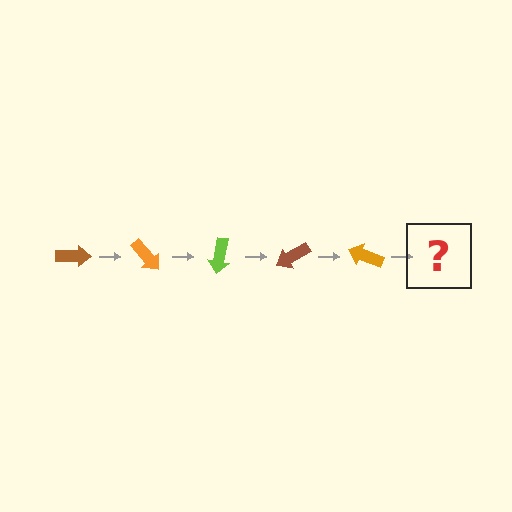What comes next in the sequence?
The next element should be a lime arrow, rotated 250 degrees from the start.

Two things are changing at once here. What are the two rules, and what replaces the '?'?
The two rules are that it rotates 50 degrees each step and the color cycles through brown, orange, and lime. The '?' should be a lime arrow, rotated 250 degrees from the start.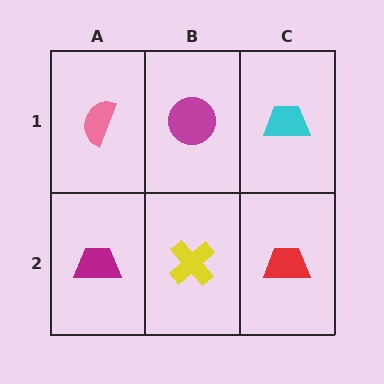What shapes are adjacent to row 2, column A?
A pink semicircle (row 1, column A), a yellow cross (row 2, column B).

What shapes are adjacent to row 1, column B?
A yellow cross (row 2, column B), a pink semicircle (row 1, column A), a cyan trapezoid (row 1, column C).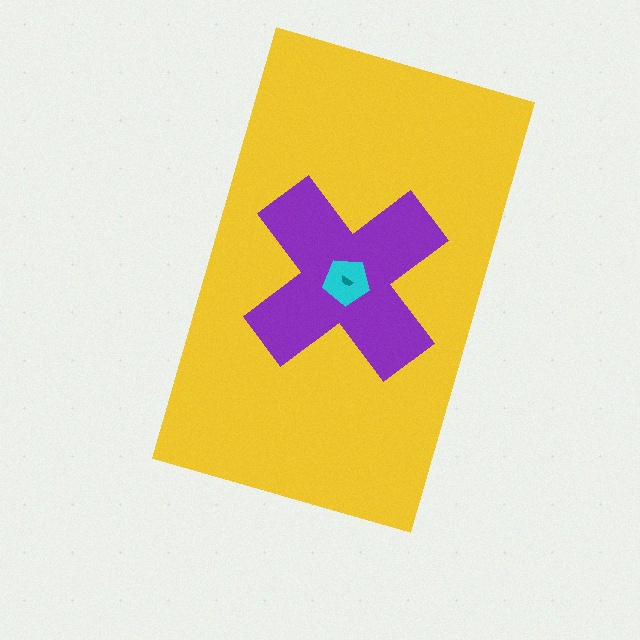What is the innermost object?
The teal semicircle.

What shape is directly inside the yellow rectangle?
The purple cross.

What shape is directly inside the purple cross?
The cyan pentagon.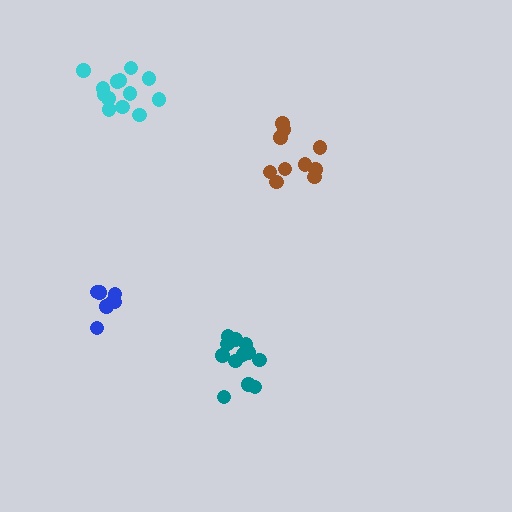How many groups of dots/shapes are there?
There are 4 groups.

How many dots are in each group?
Group 1: 10 dots, Group 2: 7 dots, Group 3: 12 dots, Group 4: 13 dots (42 total).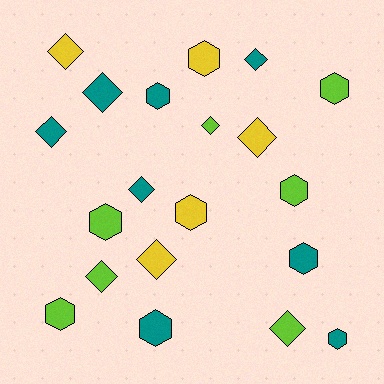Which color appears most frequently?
Teal, with 8 objects.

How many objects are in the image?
There are 20 objects.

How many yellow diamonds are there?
There are 3 yellow diamonds.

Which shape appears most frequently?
Hexagon, with 10 objects.